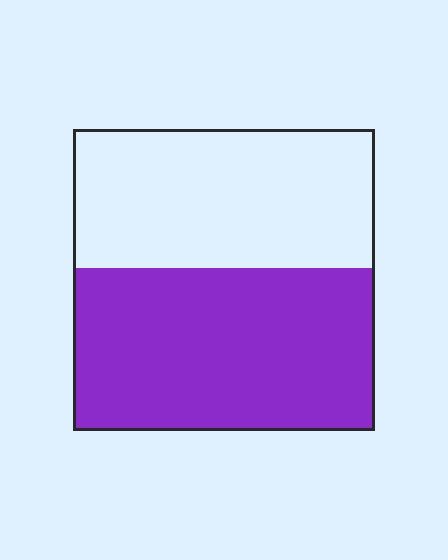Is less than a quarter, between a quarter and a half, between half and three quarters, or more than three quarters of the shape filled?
Between half and three quarters.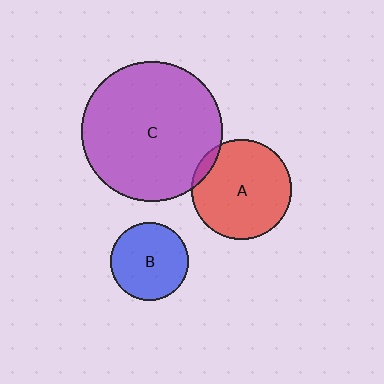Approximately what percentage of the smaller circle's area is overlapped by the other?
Approximately 5%.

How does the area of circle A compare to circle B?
Approximately 1.7 times.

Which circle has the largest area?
Circle C (purple).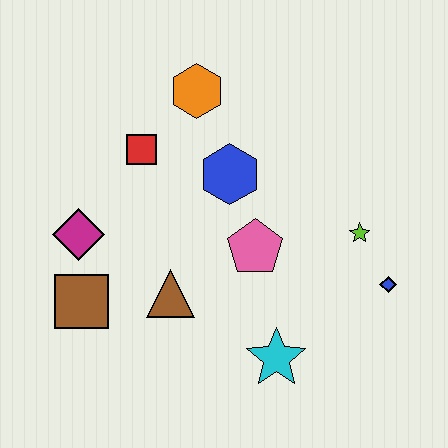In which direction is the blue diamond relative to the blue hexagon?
The blue diamond is to the right of the blue hexagon.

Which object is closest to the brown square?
The magenta diamond is closest to the brown square.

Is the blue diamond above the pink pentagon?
No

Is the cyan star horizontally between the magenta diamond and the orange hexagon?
No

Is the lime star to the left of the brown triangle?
No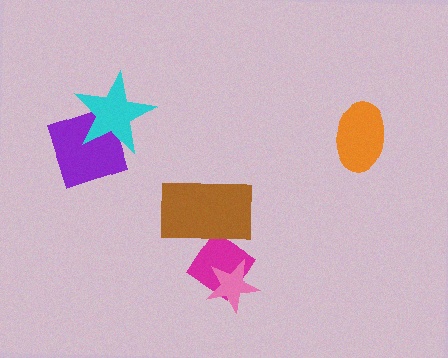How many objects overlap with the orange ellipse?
0 objects overlap with the orange ellipse.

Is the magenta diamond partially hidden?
Yes, it is partially covered by another shape.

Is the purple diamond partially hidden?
Yes, it is partially covered by another shape.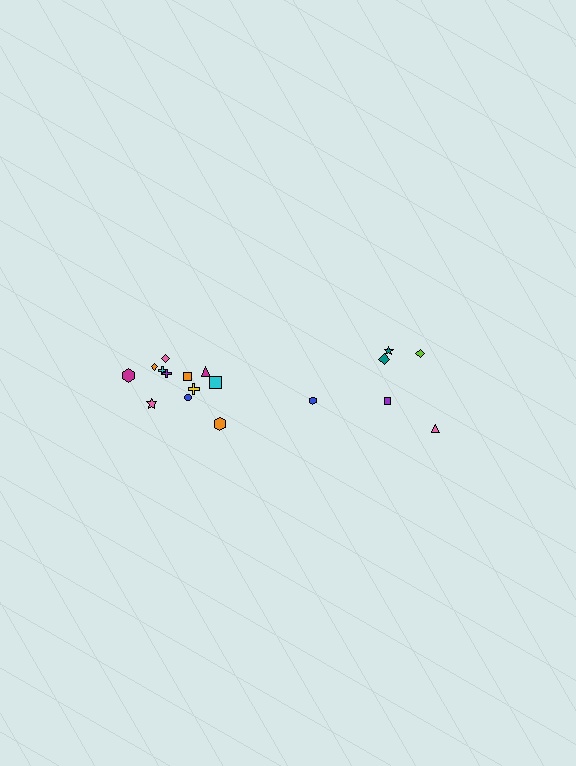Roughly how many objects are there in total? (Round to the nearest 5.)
Roughly 20 objects in total.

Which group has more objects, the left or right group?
The left group.